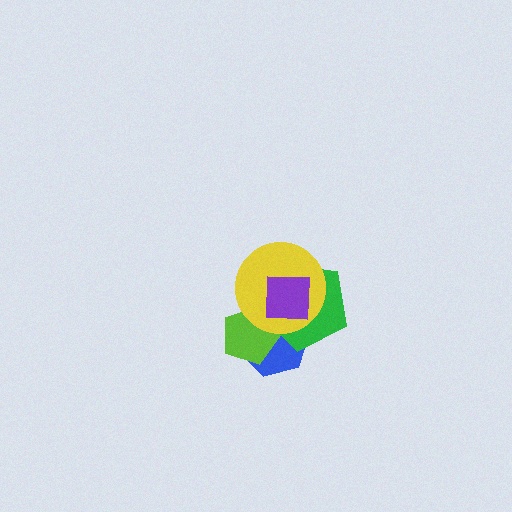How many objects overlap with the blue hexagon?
4 objects overlap with the blue hexagon.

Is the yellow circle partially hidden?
Yes, it is partially covered by another shape.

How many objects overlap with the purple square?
4 objects overlap with the purple square.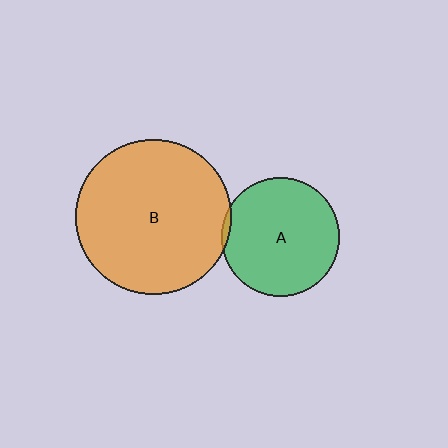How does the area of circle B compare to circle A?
Approximately 1.7 times.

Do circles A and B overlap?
Yes.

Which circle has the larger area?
Circle B (orange).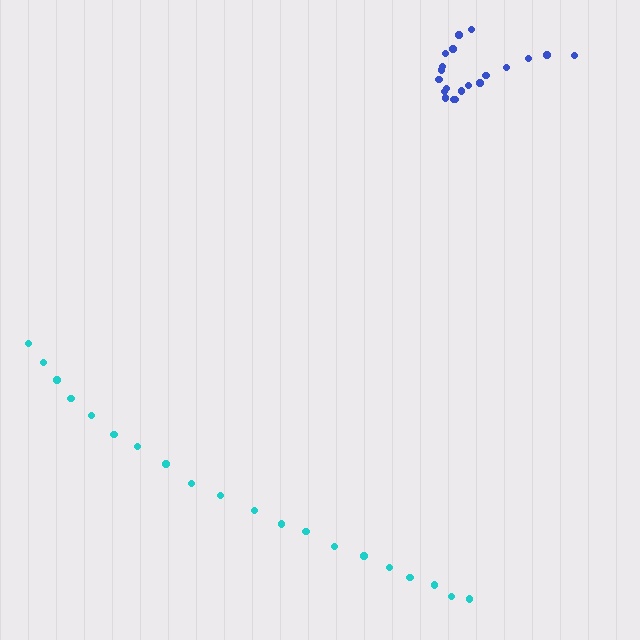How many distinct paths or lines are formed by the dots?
There are 2 distinct paths.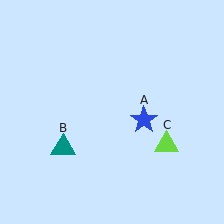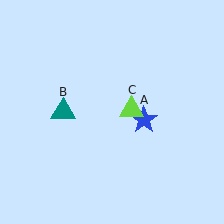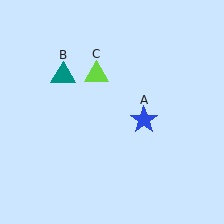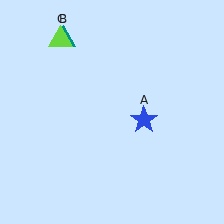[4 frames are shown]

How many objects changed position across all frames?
2 objects changed position: teal triangle (object B), lime triangle (object C).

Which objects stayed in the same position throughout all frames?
Blue star (object A) remained stationary.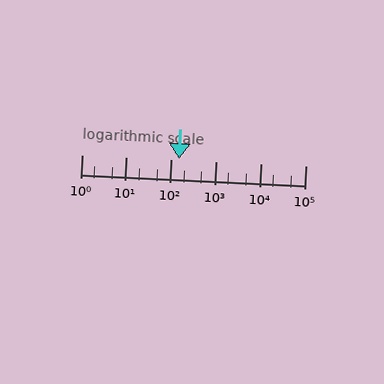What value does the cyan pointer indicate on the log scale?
The pointer indicates approximately 150.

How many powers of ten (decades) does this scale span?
The scale spans 5 decades, from 1 to 100000.